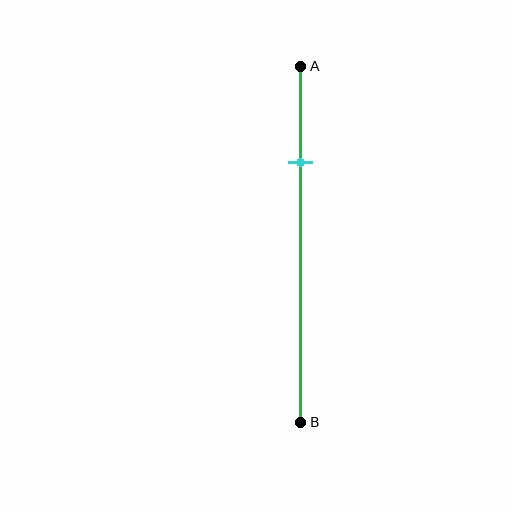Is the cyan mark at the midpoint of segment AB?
No, the mark is at about 25% from A, not at the 50% midpoint.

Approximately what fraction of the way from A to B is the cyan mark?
The cyan mark is approximately 25% of the way from A to B.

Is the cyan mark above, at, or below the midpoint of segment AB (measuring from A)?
The cyan mark is above the midpoint of segment AB.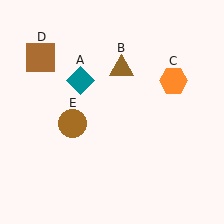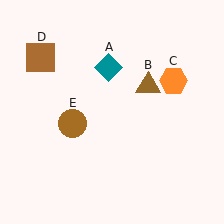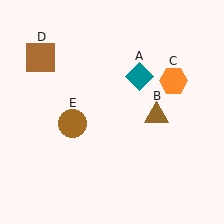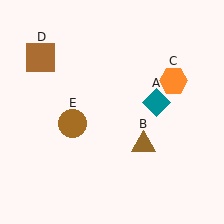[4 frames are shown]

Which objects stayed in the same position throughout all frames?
Orange hexagon (object C) and brown square (object D) and brown circle (object E) remained stationary.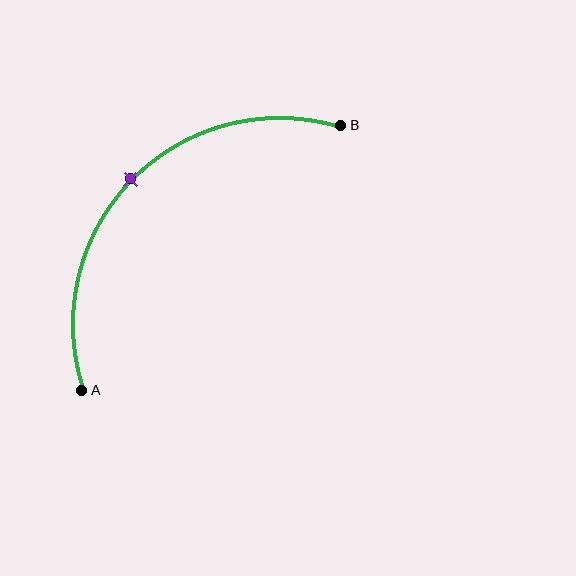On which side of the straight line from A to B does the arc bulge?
The arc bulges above and to the left of the straight line connecting A and B.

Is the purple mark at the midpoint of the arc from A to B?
Yes. The purple mark lies on the arc at equal arc-length from both A and B — it is the arc midpoint.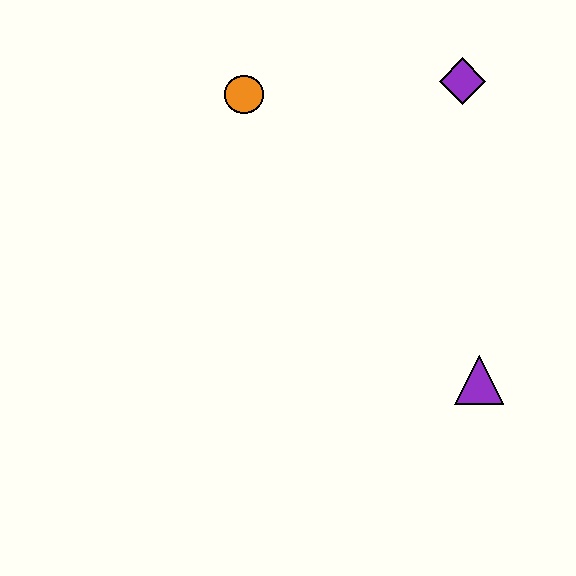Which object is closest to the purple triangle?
The purple diamond is closest to the purple triangle.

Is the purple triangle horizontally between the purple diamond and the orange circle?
No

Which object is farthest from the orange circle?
The purple triangle is farthest from the orange circle.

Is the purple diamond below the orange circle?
No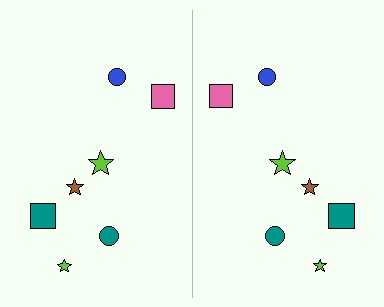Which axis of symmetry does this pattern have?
The pattern has a vertical axis of symmetry running through the center of the image.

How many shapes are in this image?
There are 14 shapes in this image.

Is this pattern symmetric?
Yes, this pattern has bilateral (reflection) symmetry.